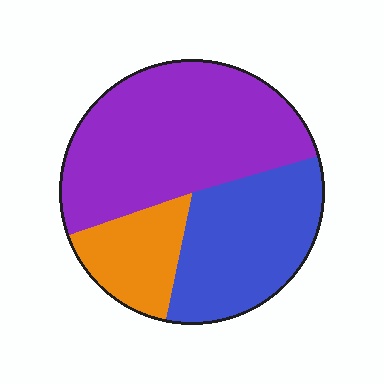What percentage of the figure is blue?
Blue covers roughly 35% of the figure.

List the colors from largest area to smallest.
From largest to smallest: purple, blue, orange.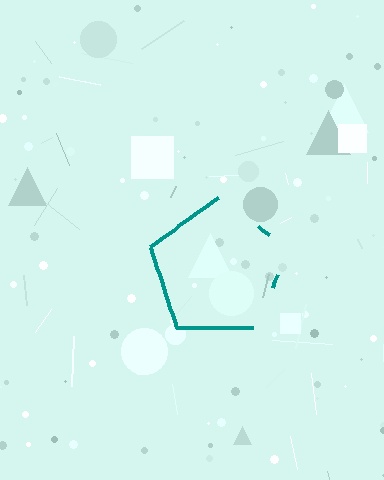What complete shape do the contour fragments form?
The contour fragments form a pentagon.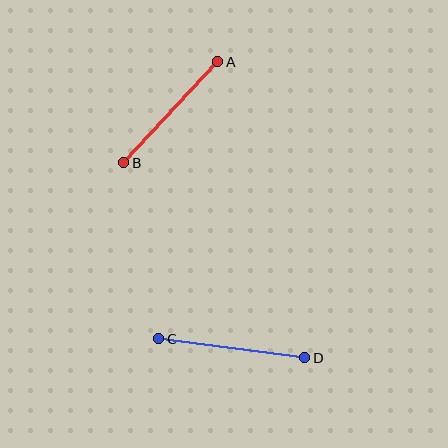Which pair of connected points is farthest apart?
Points C and D are farthest apart.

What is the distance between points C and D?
The distance is approximately 147 pixels.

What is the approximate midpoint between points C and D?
The midpoint is at approximately (232, 348) pixels.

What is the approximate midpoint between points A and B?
The midpoint is at approximately (171, 112) pixels.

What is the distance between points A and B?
The distance is approximately 138 pixels.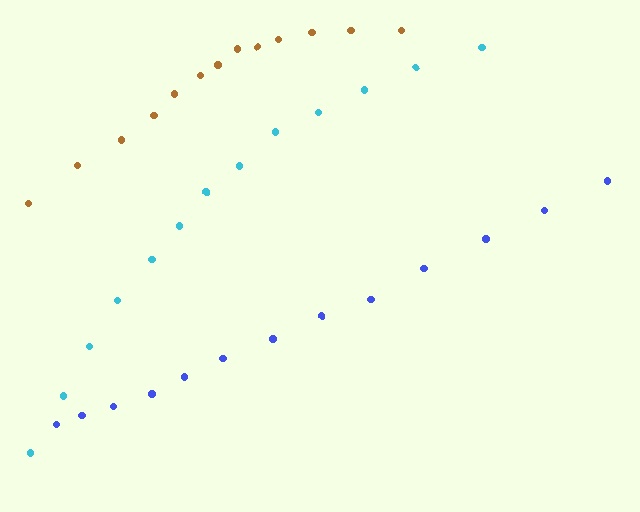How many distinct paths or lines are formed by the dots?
There are 3 distinct paths.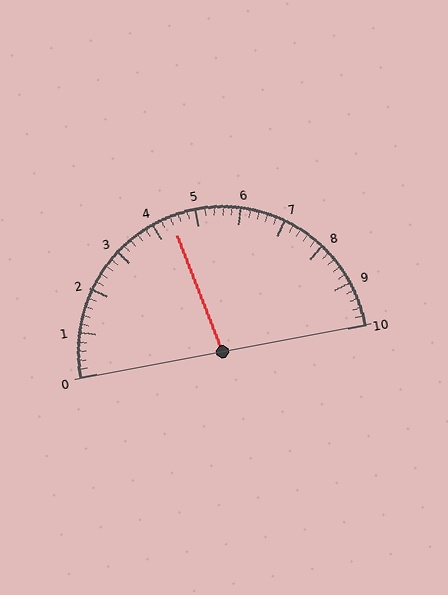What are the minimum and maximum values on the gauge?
The gauge ranges from 0 to 10.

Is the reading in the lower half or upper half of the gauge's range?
The reading is in the lower half of the range (0 to 10).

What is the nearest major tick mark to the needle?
The nearest major tick mark is 4.